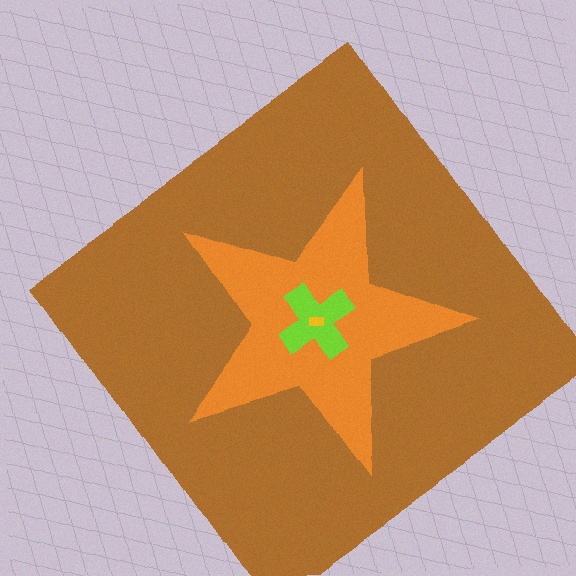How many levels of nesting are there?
4.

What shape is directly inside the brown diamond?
The orange star.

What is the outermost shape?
The brown diamond.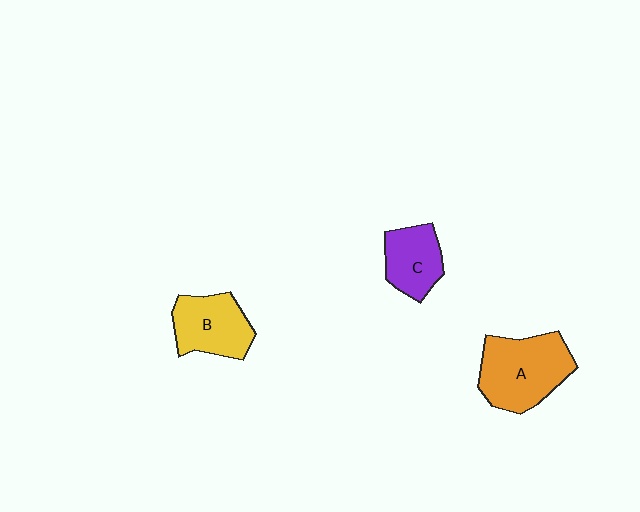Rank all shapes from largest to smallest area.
From largest to smallest: A (orange), B (yellow), C (purple).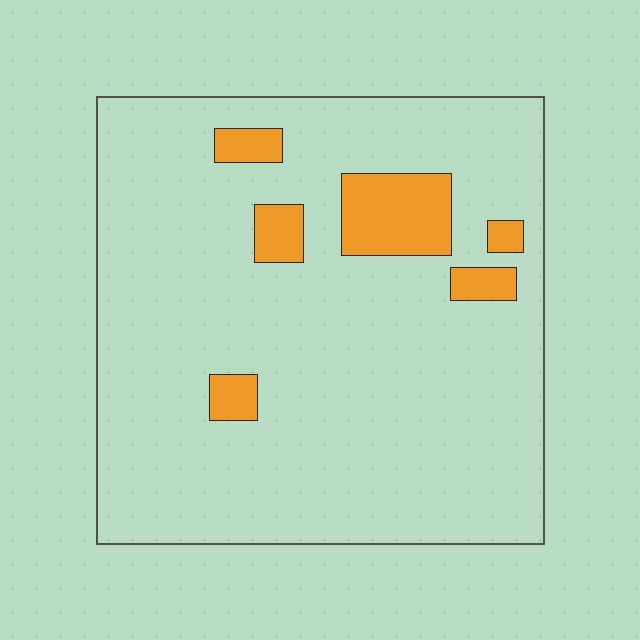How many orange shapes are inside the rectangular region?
6.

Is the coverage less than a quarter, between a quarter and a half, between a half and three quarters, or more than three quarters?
Less than a quarter.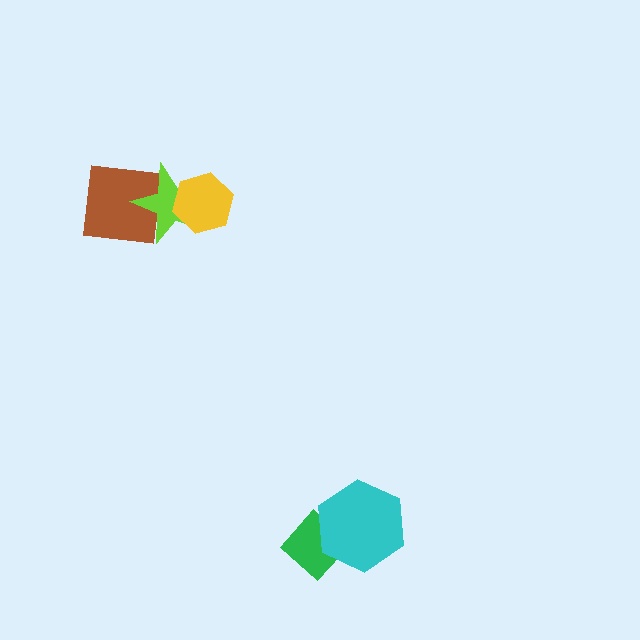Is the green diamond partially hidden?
Yes, it is partially covered by another shape.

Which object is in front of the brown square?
The lime star is in front of the brown square.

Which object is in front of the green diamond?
The cyan hexagon is in front of the green diamond.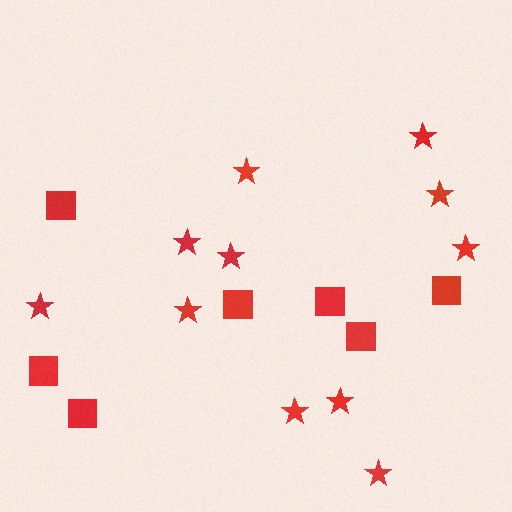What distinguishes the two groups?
There are 2 groups: one group of squares (7) and one group of stars (11).